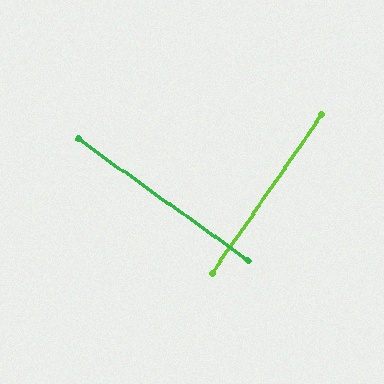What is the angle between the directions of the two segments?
Approximately 89 degrees.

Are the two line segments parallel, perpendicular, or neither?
Perpendicular — they meet at approximately 89°.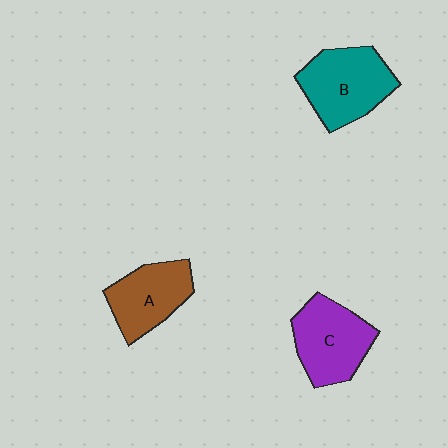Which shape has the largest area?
Shape B (teal).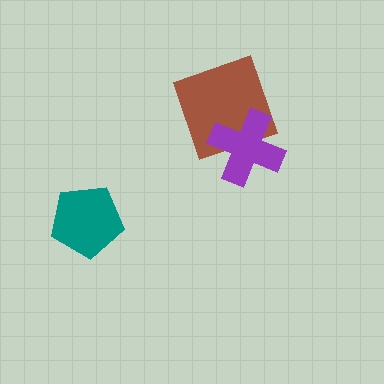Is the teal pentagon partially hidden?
No, no other shape covers it.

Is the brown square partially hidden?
Yes, it is partially covered by another shape.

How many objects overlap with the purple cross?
1 object overlaps with the purple cross.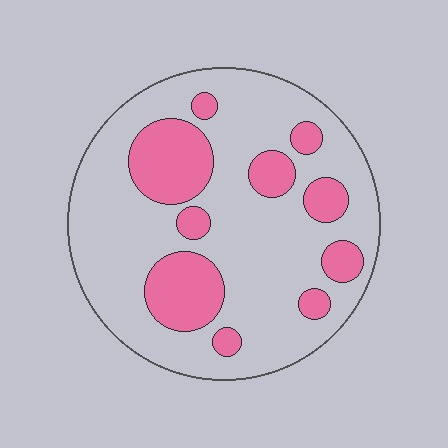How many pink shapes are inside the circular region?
10.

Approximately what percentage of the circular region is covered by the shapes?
Approximately 25%.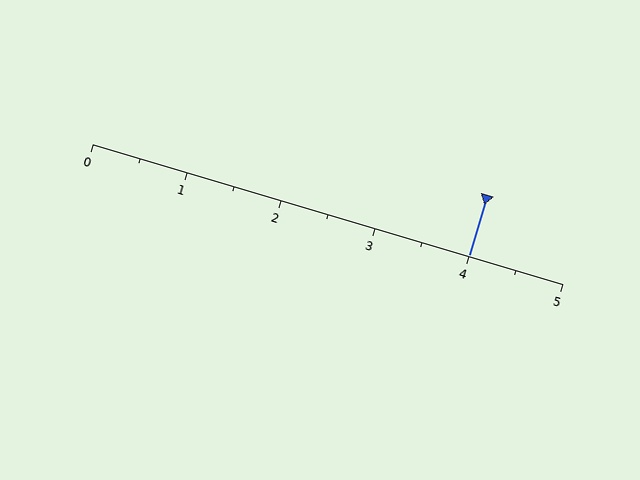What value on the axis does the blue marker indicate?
The marker indicates approximately 4.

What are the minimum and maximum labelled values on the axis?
The axis runs from 0 to 5.